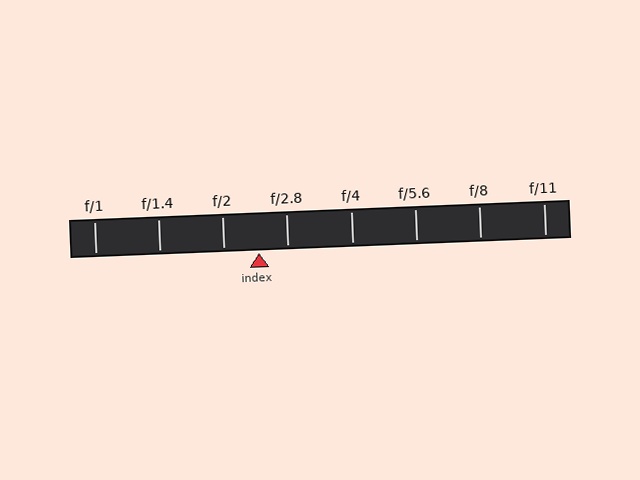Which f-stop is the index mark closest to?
The index mark is closest to f/2.8.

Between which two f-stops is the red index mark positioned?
The index mark is between f/2 and f/2.8.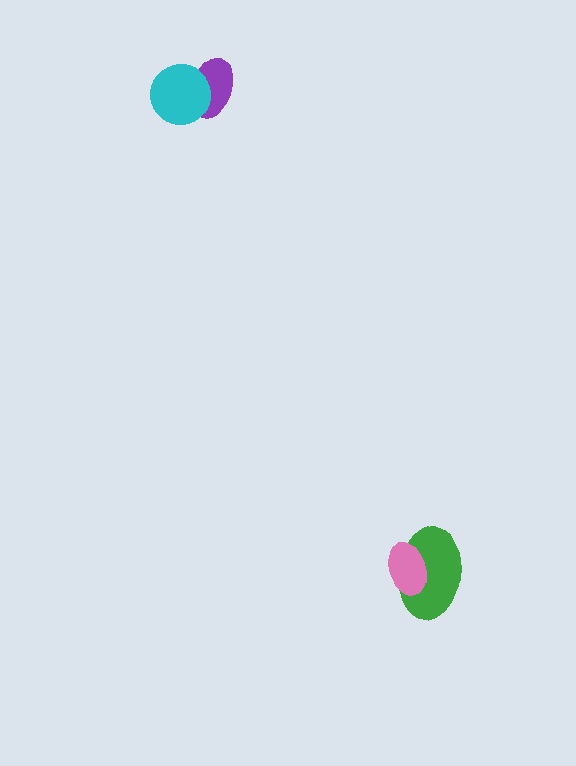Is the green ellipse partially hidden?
Yes, it is partially covered by another shape.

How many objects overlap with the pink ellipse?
1 object overlaps with the pink ellipse.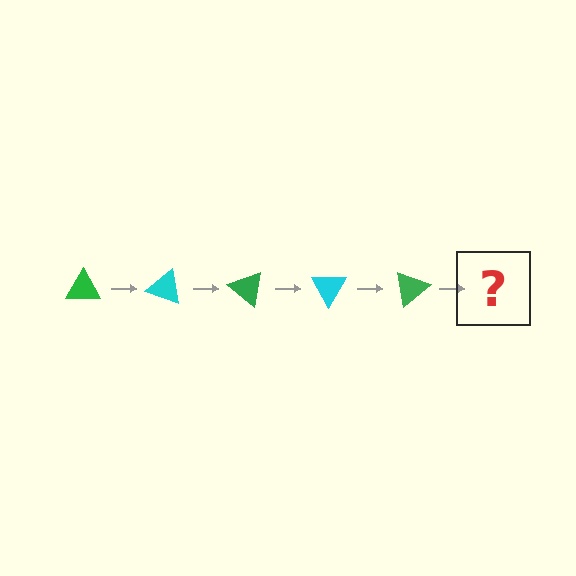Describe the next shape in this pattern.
It should be a cyan triangle, rotated 100 degrees from the start.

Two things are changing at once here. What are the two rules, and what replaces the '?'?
The two rules are that it rotates 20 degrees each step and the color cycles through green and cyan. The '?' should be a cyan triangle, rotated 100 degrees from the start.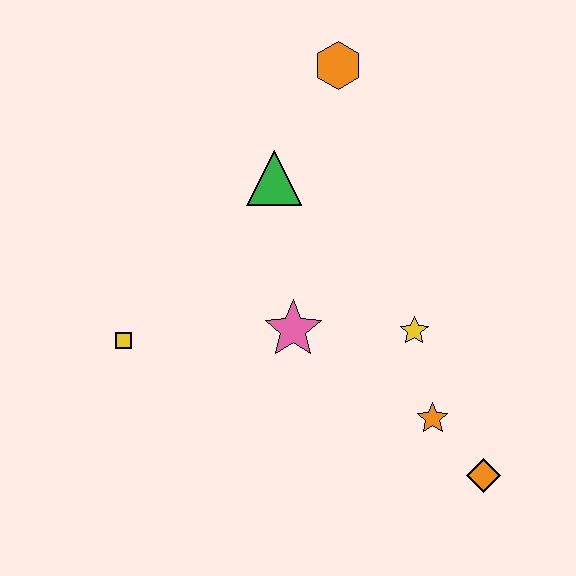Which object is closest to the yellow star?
The orange star is closest to the yellow star.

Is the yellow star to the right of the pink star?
Yes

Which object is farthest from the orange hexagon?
The orange diamond is farthest from the orange hexagon.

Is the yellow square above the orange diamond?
Yes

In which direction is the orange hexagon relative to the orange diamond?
The orange hexagon is above the orange diamond.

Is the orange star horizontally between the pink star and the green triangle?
No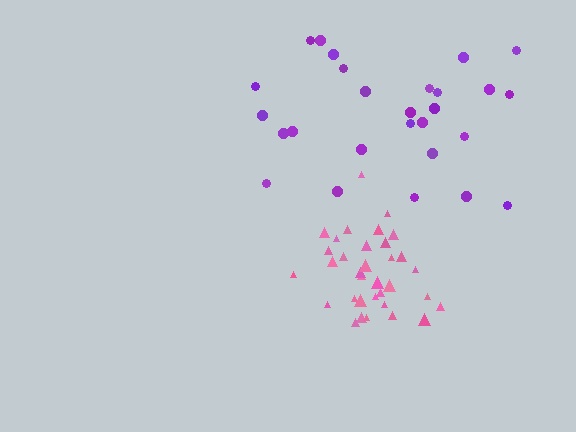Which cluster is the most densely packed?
Pink.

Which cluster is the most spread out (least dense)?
Purple.